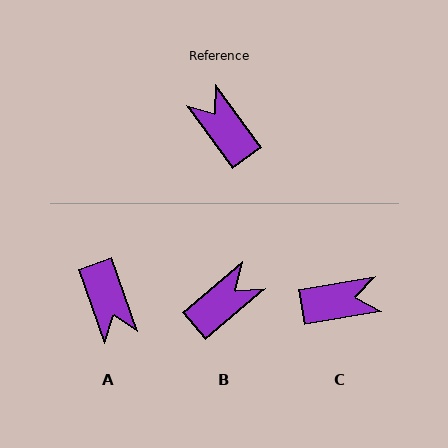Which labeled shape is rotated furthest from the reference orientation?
A, about 164 degrees away.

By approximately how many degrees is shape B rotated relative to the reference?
Approximately 86 degrees clockwise.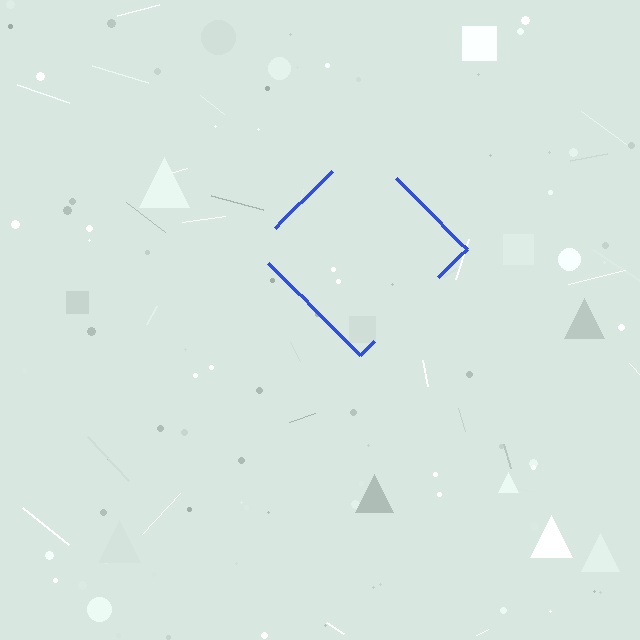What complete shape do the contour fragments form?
The contour fragments form a diamond.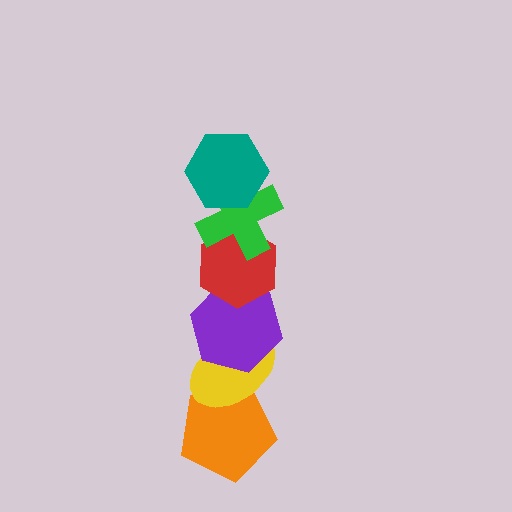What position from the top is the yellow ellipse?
The yellow ellipse is 5th from the top.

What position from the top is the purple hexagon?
The purple hexagon is 4th from the top.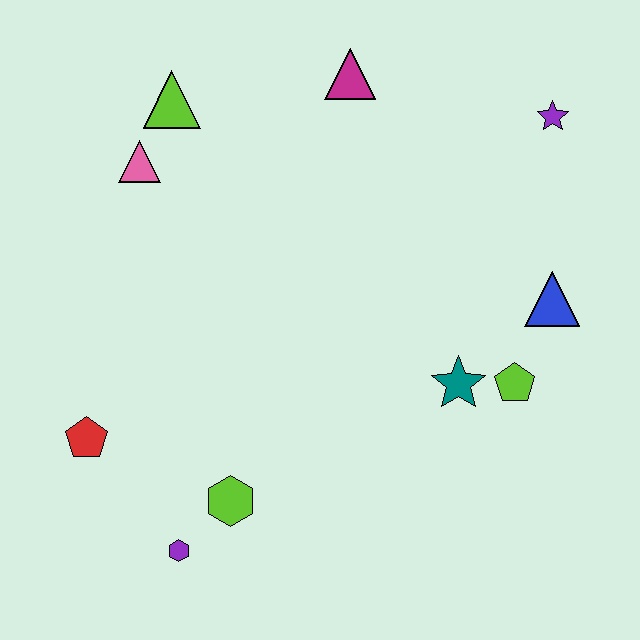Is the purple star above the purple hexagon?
Yes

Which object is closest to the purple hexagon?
The lime hexagon is closest to the purple hexagon.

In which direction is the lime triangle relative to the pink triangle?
The lime triangle is above the pink triangle.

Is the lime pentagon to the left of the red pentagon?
No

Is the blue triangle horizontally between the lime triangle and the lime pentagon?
No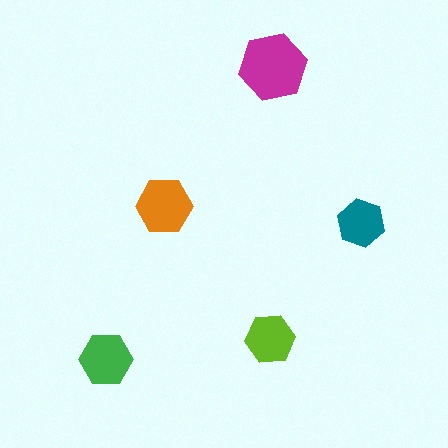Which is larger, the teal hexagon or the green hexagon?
The green one.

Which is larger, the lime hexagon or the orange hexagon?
The orange one.